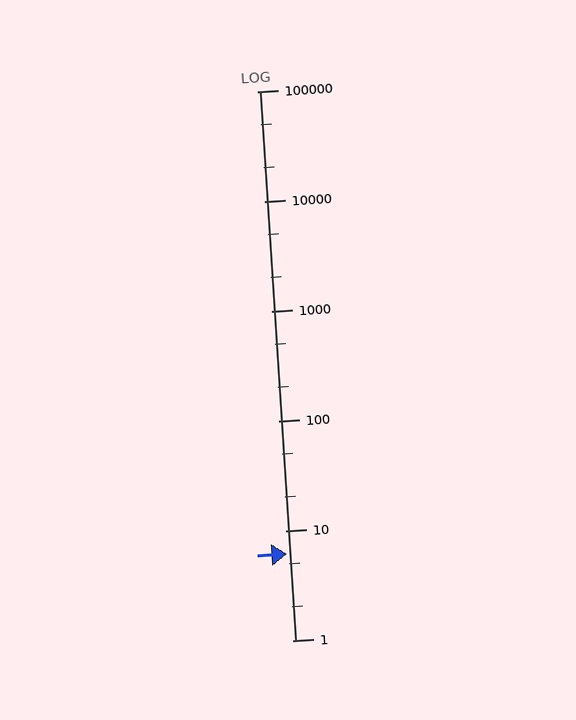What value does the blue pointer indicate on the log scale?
The pointer indicates approximately 6.1.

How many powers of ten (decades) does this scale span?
The scale spans 5 decades, from 1 to 100000.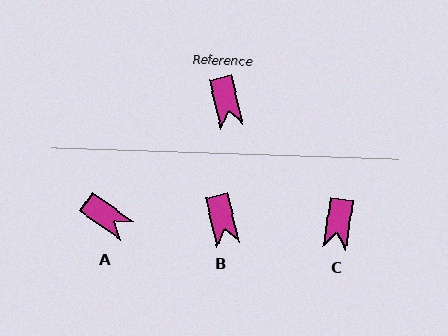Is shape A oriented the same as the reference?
No, it is off by about 40 degrees.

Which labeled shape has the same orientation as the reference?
B.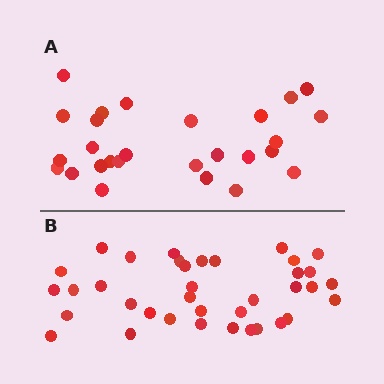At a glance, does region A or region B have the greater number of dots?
Region B (the bottom region) has more dots.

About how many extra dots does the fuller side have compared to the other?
Region B has roughly 10 or so more dots than region A.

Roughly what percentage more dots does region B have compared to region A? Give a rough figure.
About 35% more.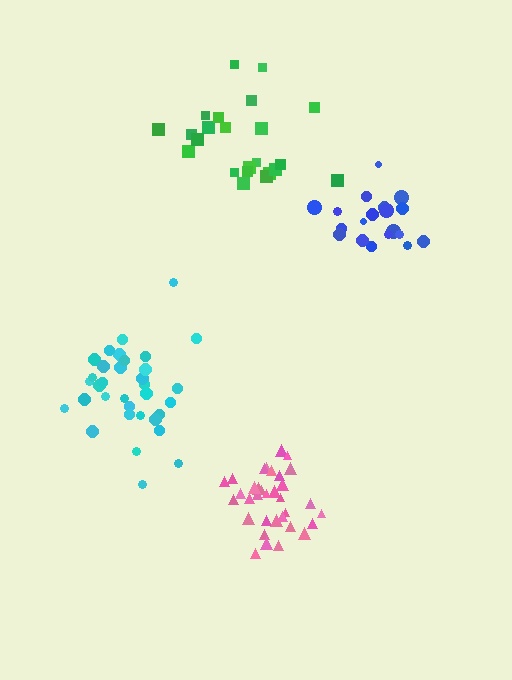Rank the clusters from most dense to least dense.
pink, blue, cyan, green.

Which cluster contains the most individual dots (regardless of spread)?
Cyan (34).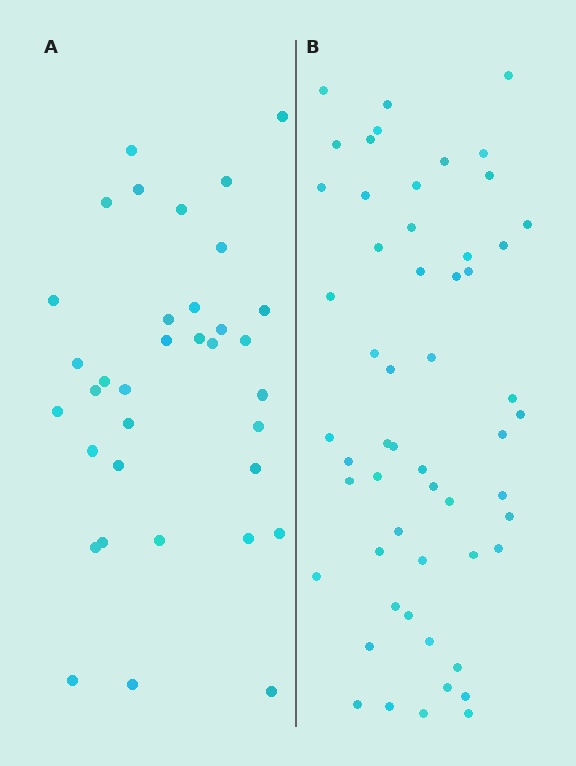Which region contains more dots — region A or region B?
Region B (the right region) has more dots.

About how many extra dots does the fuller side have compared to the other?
Region B has approximately 20 more dots than region A.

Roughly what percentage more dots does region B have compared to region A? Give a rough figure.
About 55% more.